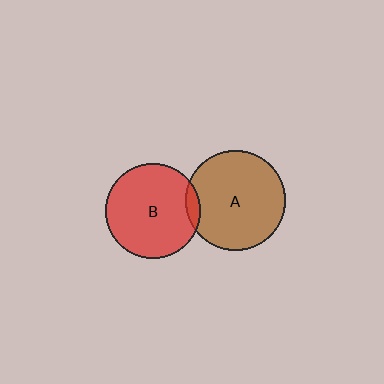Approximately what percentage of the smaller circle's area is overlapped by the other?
Approximately 10%.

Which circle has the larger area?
Circle A (brown).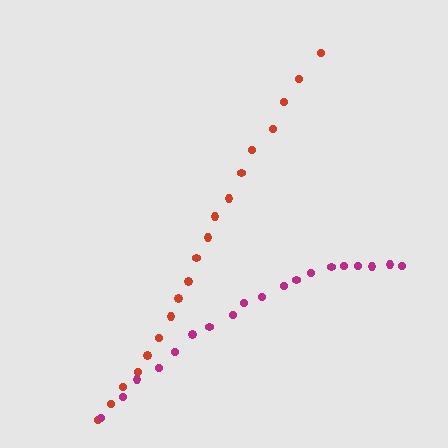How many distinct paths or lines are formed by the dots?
There are 2 distinct paths.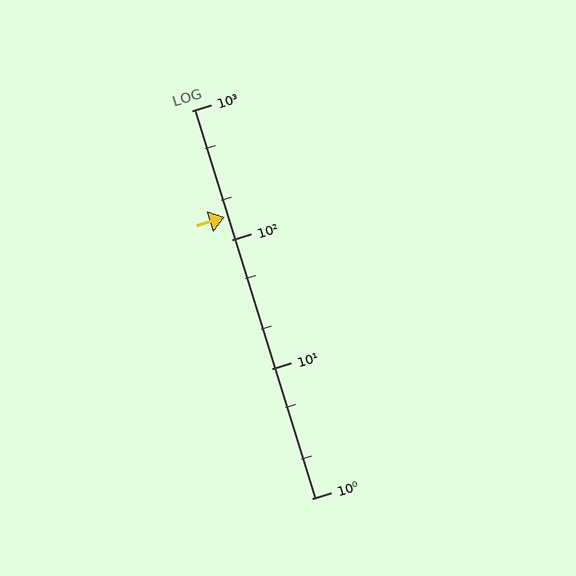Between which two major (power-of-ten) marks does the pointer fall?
The pointer is between 100 and 1000.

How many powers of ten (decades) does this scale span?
The scale spans 3 decades, from 1 to 1000.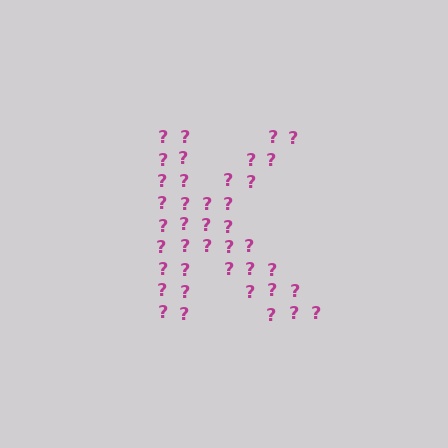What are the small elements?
The small elements are question marks.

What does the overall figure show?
The overall figure shows the letter K.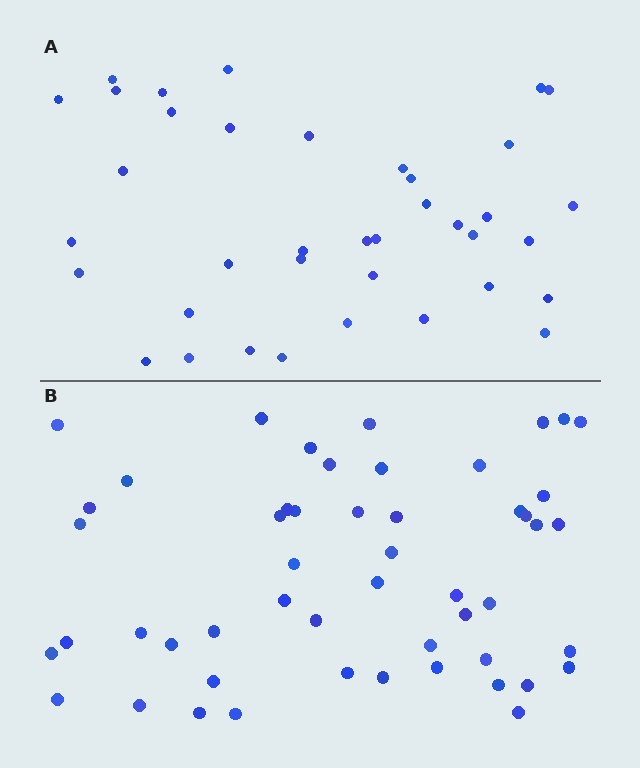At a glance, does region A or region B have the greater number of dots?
Region B (the bottom region) has more dots.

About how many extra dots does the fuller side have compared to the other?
Region B has approximately 15 more dots than region A.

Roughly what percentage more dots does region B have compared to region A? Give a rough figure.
About 35% more.